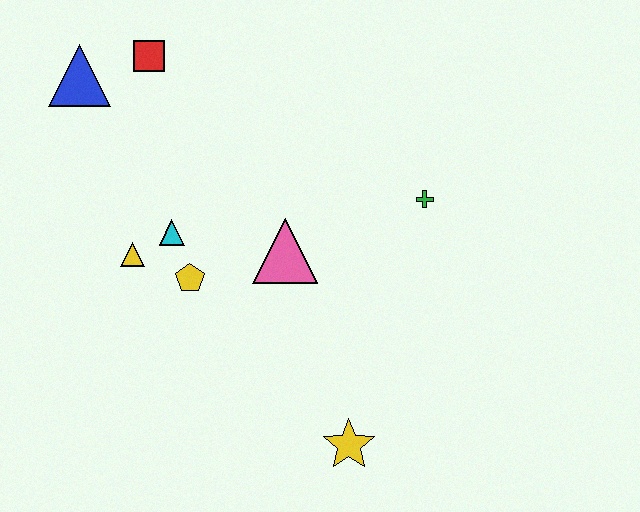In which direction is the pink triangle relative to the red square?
The pink triangle is below the red square.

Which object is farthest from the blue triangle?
The yellow star is farthest from the blue triangle.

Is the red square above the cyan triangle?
Yes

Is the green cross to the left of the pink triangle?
No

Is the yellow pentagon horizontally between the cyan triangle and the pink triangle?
Yes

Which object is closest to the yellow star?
The pink triangle is closest to the yellow star.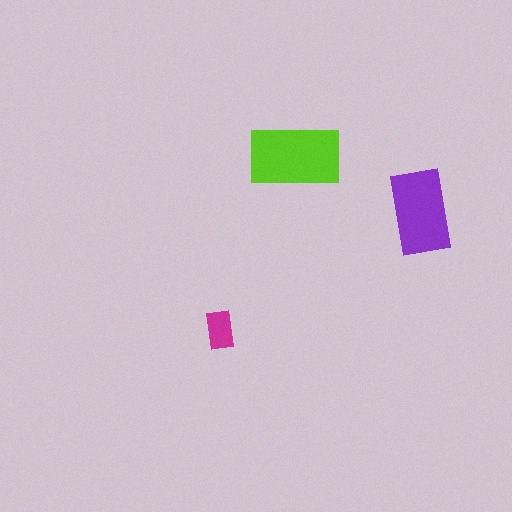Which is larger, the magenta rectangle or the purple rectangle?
The purple one.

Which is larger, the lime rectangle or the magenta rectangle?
The lime one.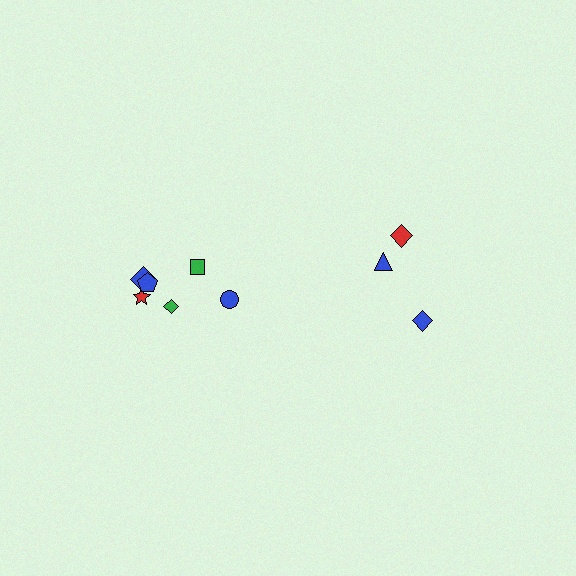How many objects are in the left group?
There are 6 objects.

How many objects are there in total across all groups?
There are 9 objects.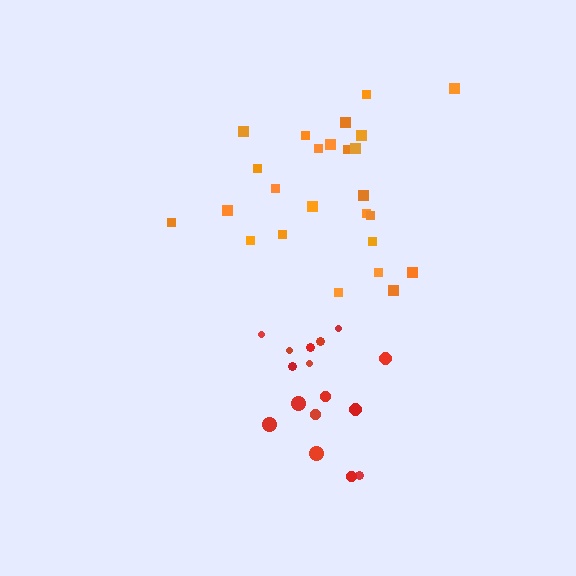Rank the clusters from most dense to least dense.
red, orange.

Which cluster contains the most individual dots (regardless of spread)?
Orange (25).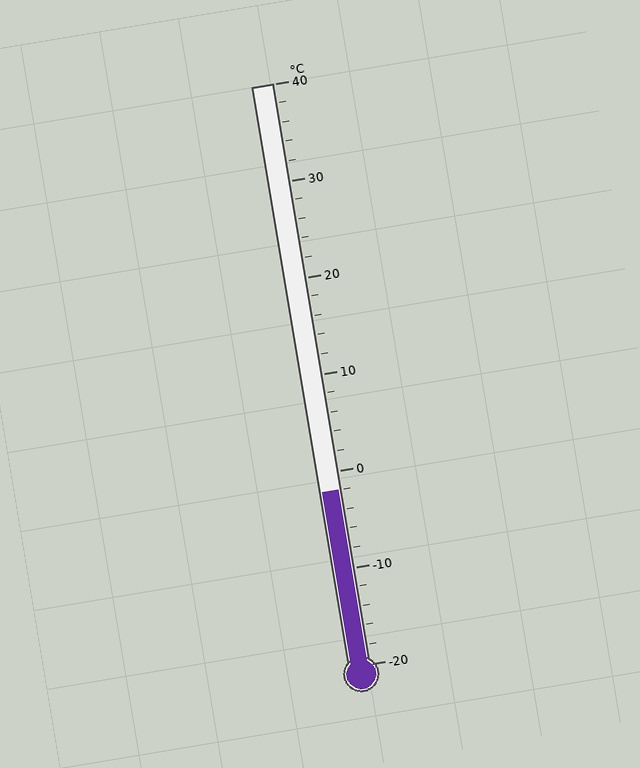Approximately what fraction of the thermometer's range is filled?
The thermometer is filled to approximately 30% of its range.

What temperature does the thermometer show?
The thermometer shows approximately -2°C.